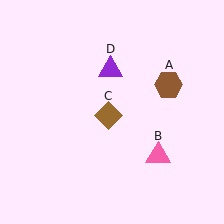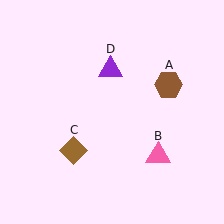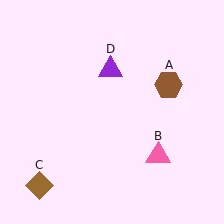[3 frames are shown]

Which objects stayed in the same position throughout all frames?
Brown hexagon (object A) and pink triangle (object B) and purple triangle (object D) remained stationary.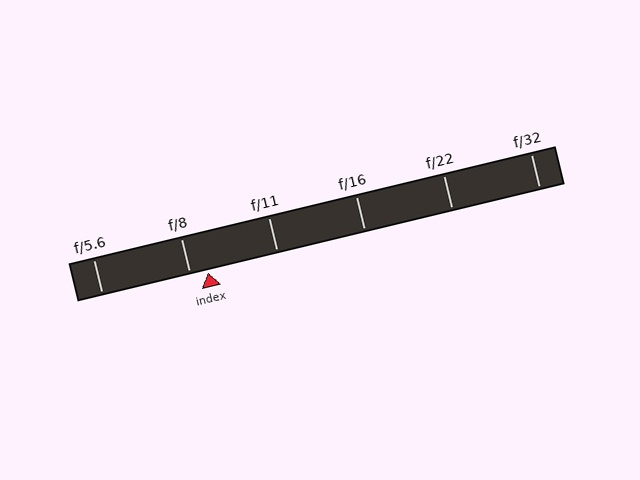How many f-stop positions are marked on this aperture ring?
There are 6 f-stop positions marked.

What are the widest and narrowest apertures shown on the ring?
The widest aperture shown is f/5.6 and the narrowest is f/32.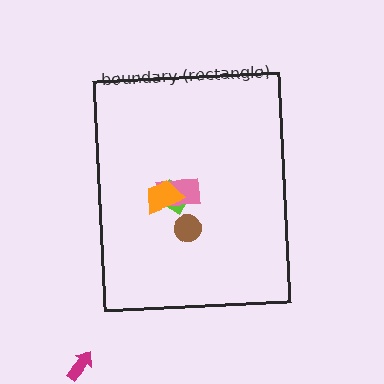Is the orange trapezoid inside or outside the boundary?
Inside.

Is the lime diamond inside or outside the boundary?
Inside.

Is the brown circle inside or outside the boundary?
Inside.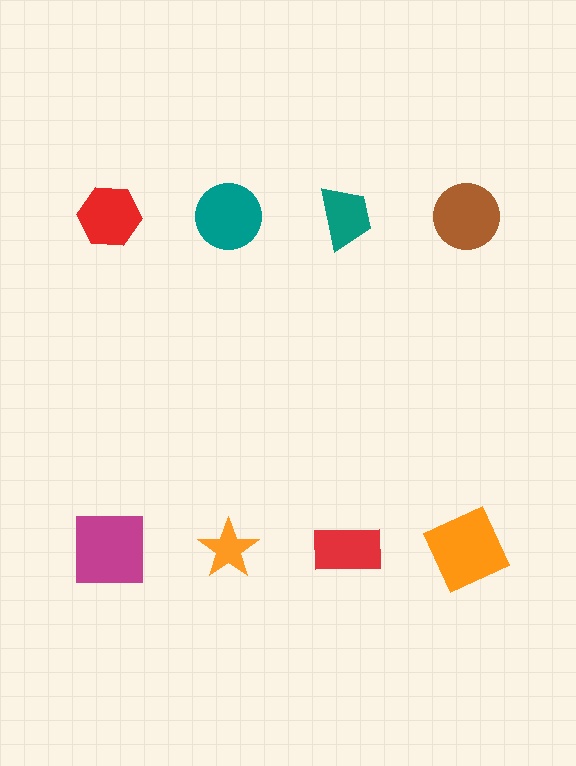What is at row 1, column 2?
A teal circle.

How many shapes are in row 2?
4 shapes.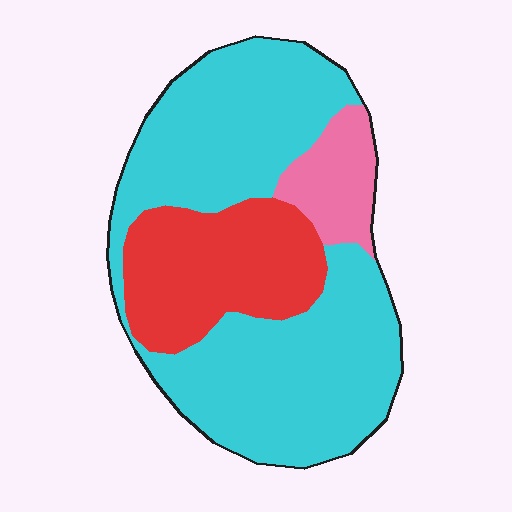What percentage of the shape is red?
Red takes up about one quarter (1/4) of the shape.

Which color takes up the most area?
Cyan, at roughly 65%.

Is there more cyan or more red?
Cyan.